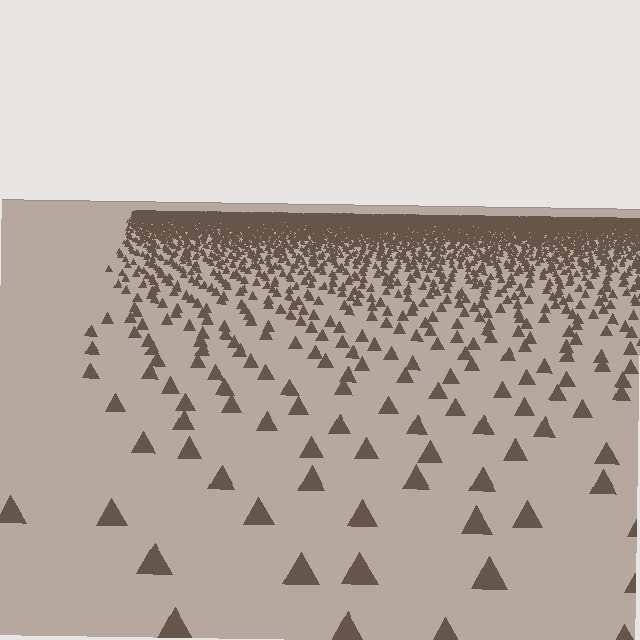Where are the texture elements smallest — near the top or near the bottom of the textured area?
Near the top.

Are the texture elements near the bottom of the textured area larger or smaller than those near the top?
Larger. Near the bottom, elements are closer to the viewer and appear at a bigger on-screen size.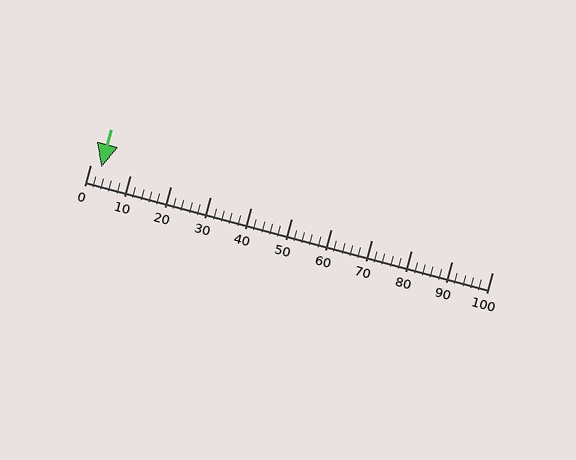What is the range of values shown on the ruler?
The ruler shows values from 0 to 100.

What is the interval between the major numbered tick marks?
The major tick marks are spaced 10 units apart.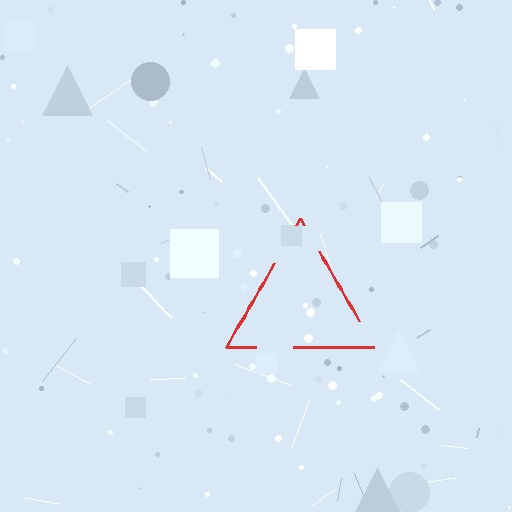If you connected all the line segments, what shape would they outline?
They would outline a triangle.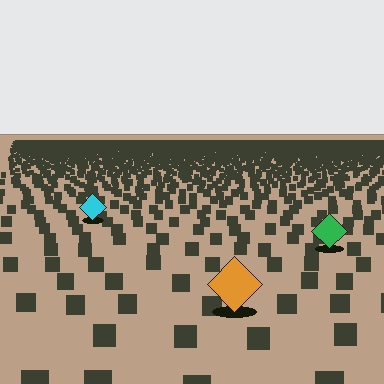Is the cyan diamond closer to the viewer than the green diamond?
No. The green diamond is closer — you can tell from the texture gradient: the ground texture is coarser near it.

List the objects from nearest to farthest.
From nearest to farthest: the orange diamond, the green diamond, the cyan diamond.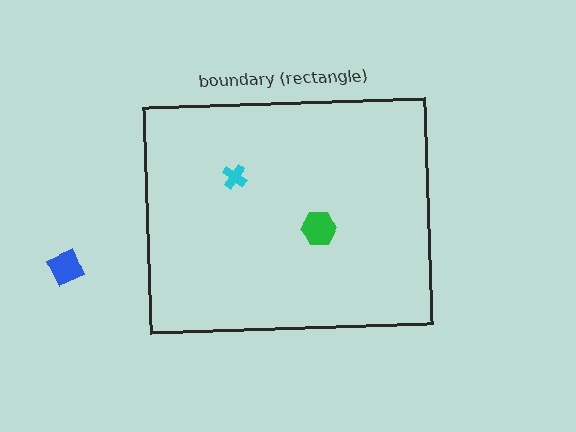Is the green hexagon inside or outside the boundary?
Inside.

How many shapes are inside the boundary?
2 inside, 1 outside.